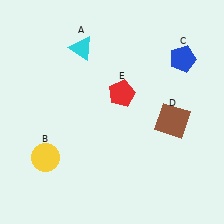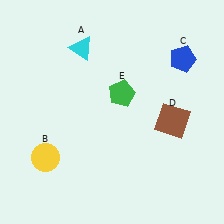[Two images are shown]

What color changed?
The pentagon (E) changed from red in Image 1 to green in Image 2.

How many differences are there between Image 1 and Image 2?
There is 1 difference between the two images.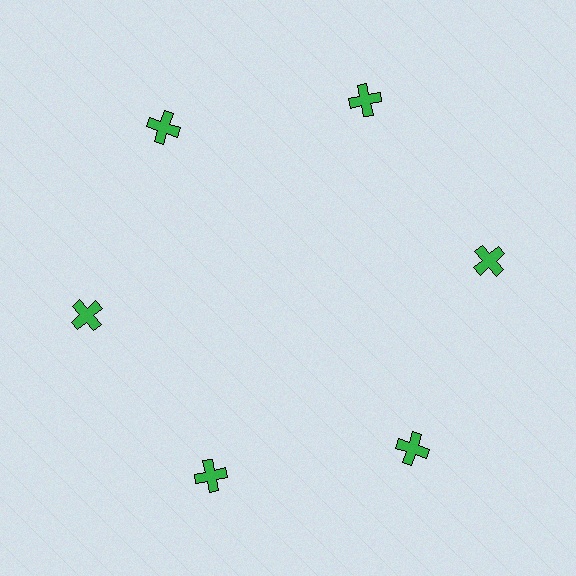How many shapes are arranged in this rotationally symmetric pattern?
There are 6 shapes, arranged in 6 groups of 1.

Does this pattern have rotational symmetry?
Yes, this pattern has 6-fold rotational symmetry. It looks the same after rotating 60 degrees around the center.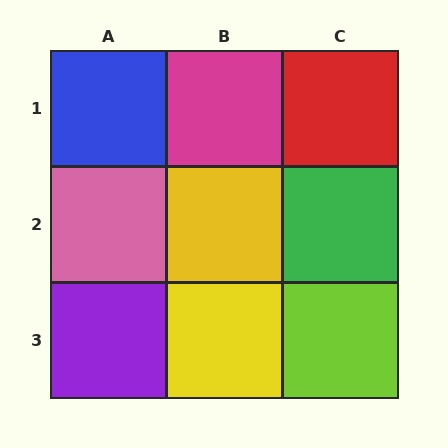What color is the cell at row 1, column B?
Magenta.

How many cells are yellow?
2 cells are yellow.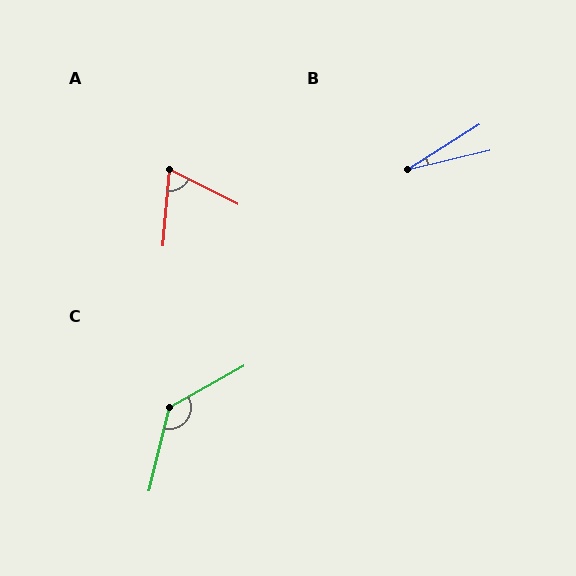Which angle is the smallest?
B, at approximately 19 degrees.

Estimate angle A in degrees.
Approximately 68 degrees.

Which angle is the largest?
C, at approximately 133 degrees.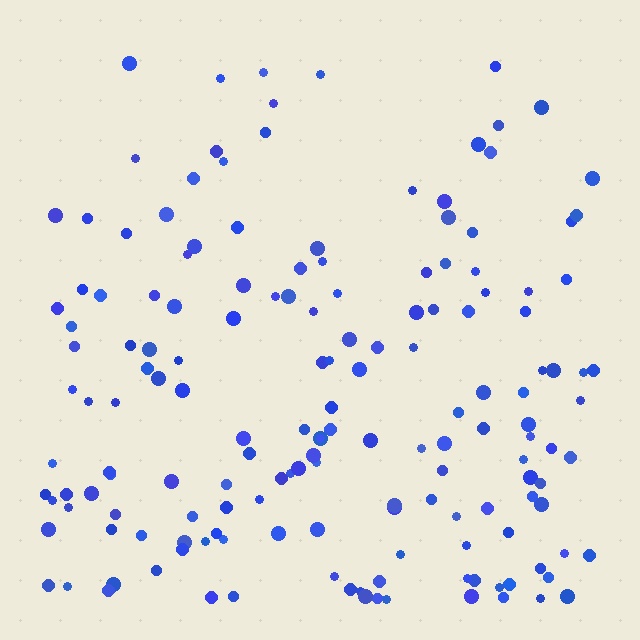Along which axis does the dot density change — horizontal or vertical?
Vertical.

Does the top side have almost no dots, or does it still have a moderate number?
Still a moderate number, just noticeably fewer than the bottom.